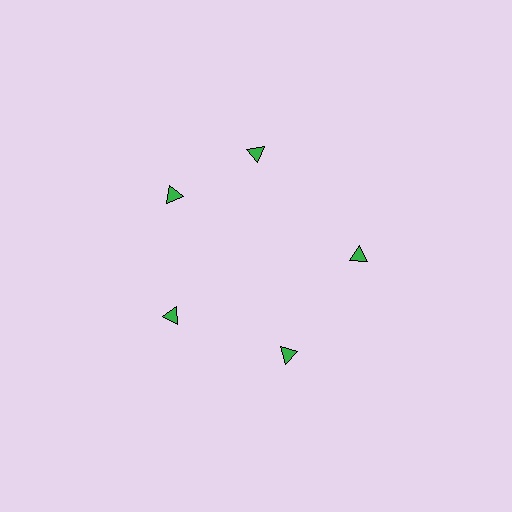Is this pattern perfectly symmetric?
No. The 5 green triangles are arranged in a ring, but one element near the 1 o'clock position is rotated out of alignment along the ring, breaking the 5-fold rotational symmetry.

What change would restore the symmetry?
The symmetry would be restored by rotating it back into even spacing with its neighbors so that all 5 triangles sit at equal angles and equal distance from the center.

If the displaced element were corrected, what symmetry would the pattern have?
It would have 5-fold rotational symmetry — the pattern would map onto itself every 72 degrees.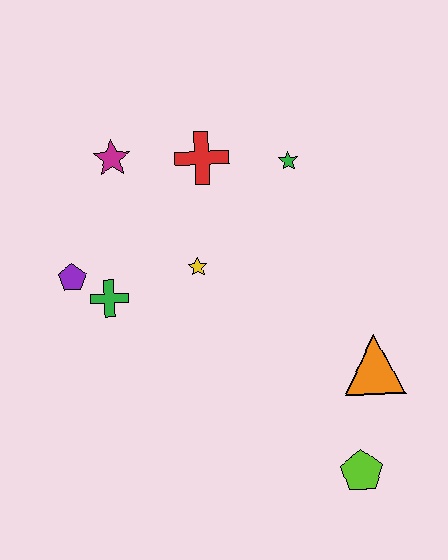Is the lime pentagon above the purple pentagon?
No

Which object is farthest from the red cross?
The lime pentagon is farthest from the red cross.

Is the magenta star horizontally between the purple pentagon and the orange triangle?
Yes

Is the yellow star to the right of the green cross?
Yes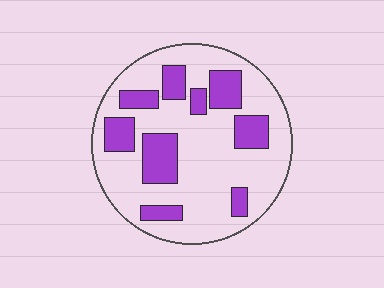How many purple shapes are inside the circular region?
9.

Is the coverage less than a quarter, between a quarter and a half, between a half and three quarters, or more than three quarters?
Between a quarter and a half.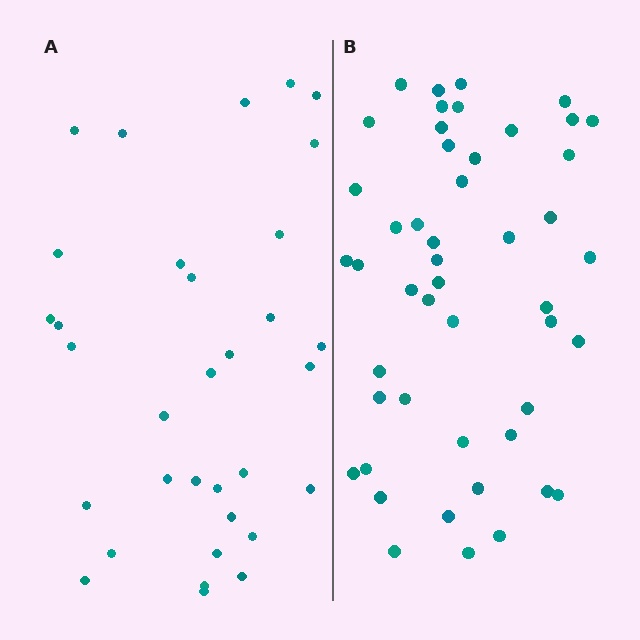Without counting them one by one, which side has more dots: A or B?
Region B (the right region) has more dots.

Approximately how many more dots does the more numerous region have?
Region B has approximately 15 more dots than region A.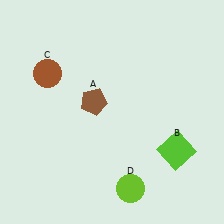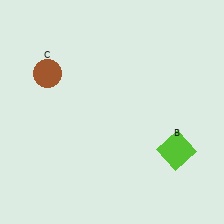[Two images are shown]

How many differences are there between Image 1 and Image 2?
There are 2 differences between the two images.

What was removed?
The brown pentagon (A), the lime circle (D) were removed in Image 2.